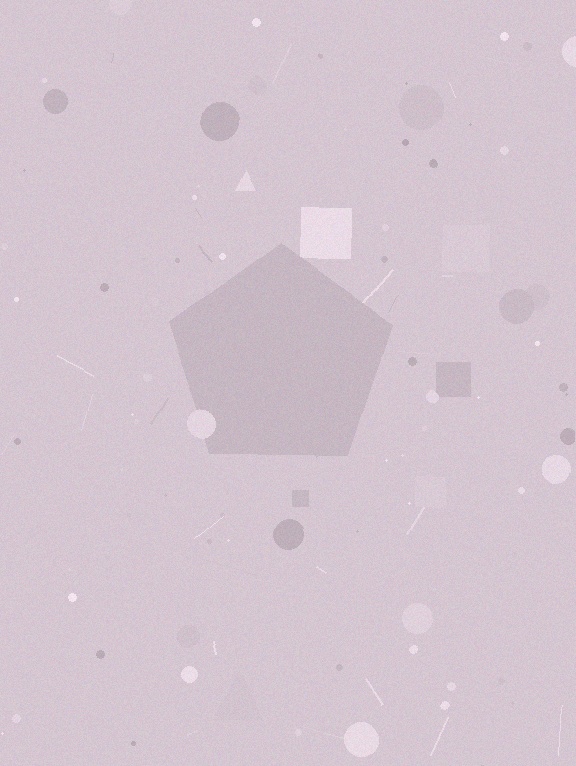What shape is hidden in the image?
A pentagon is hidden in the image.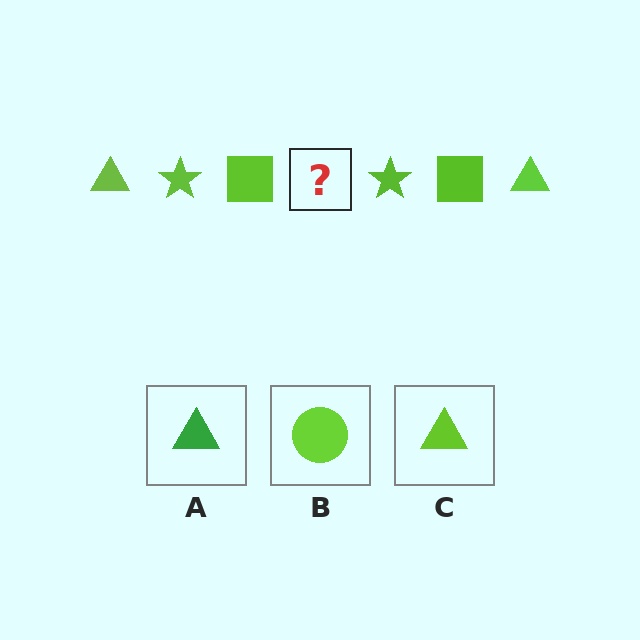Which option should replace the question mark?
Option C.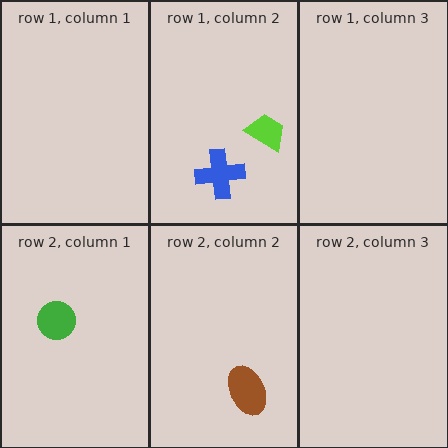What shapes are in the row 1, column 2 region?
The lime trapezoid, the blue cross.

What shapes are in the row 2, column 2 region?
The brown ellipse.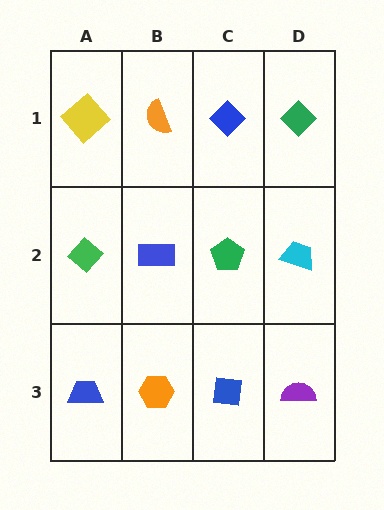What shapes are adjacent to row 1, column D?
A cyan trapezoid (row 2, column D), a blue diamond (row 1, column C).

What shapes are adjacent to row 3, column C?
A green pentagon (row 2, column C), an orange hexagon (row 3, column B), a purple semicircle (row 3, column D).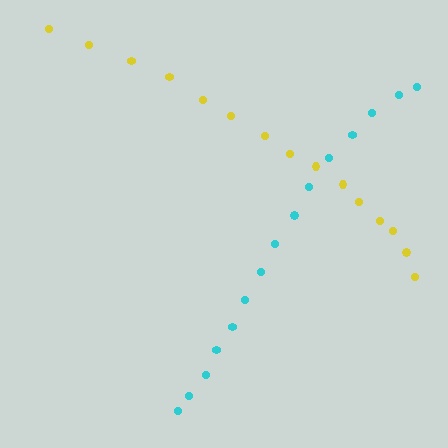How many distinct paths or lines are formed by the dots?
There are 2 distinct paths.